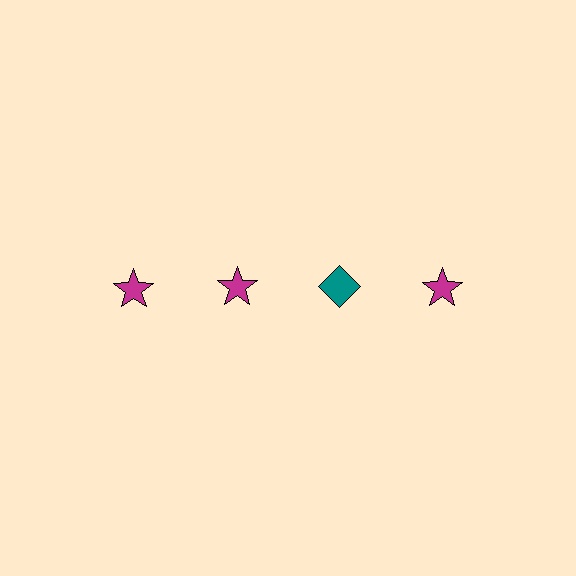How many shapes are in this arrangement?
There are 4 shapes arranged in a grid pattern.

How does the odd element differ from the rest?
It differs in both color (teal instead of magenta) and shape (diamond instead of star).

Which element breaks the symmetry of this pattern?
The teal diamond in the top row, center column breaks the symmetry. All other shapes are magenta stars.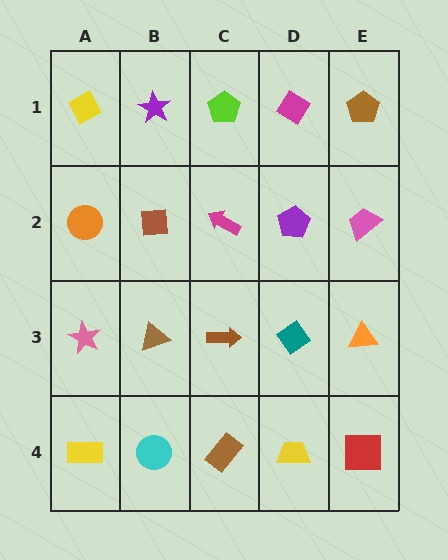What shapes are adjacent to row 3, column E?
A pink trapezoid (row 2, column E), a red square (row 4, column E), a teal diamond (row 3, column D).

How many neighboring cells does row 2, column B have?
4.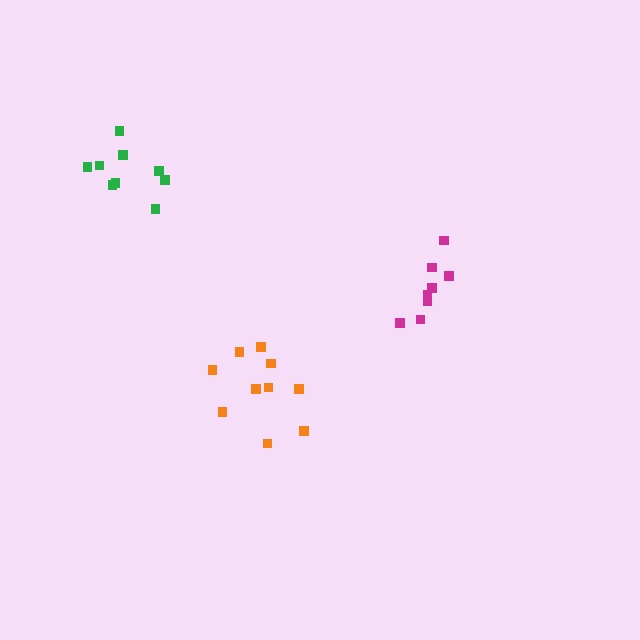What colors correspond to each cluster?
The clusters are colored: magenta, green, orange.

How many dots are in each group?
Group 1: 8 dots, Group 2: 9 dots, Group 3: 10 dots (27 total).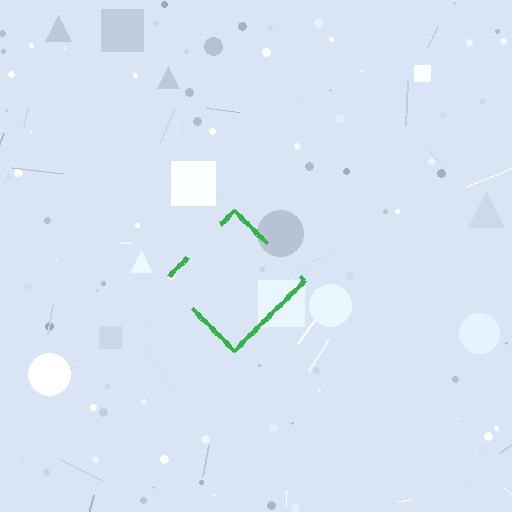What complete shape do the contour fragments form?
The contour fragments form a diamond.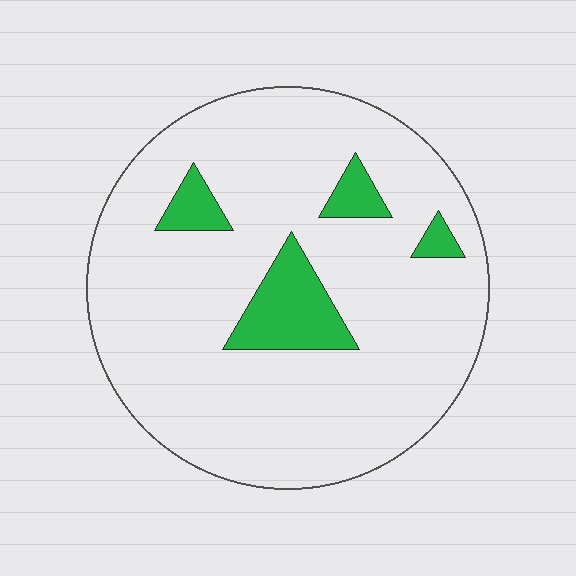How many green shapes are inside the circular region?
4.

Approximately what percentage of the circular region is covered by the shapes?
Approximately 10%.